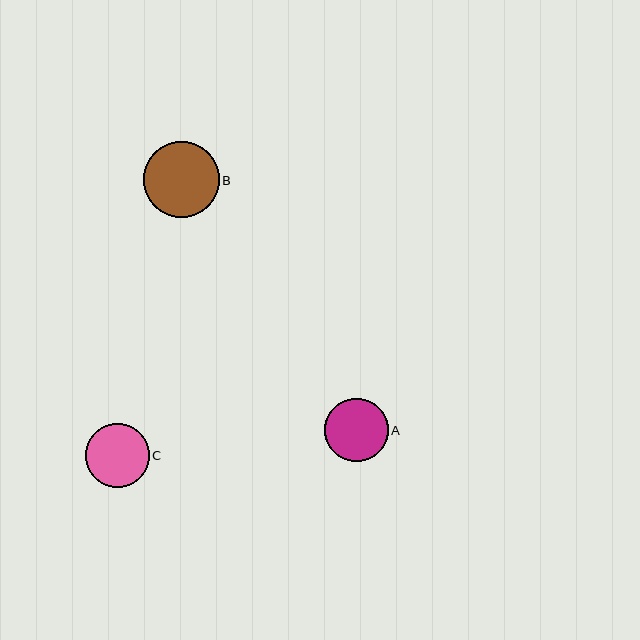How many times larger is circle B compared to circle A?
Circle B is approximately 1.2 times the size of circle A.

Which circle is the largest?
Circle B is the largest with a size of approximately 76 pixels.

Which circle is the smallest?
Circle A is the smallest with a size of approximately 63 pixels.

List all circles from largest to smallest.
From largest to smallest: B, C, A.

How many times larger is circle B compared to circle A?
Circle B is approximately 1.2 times the size of circle A.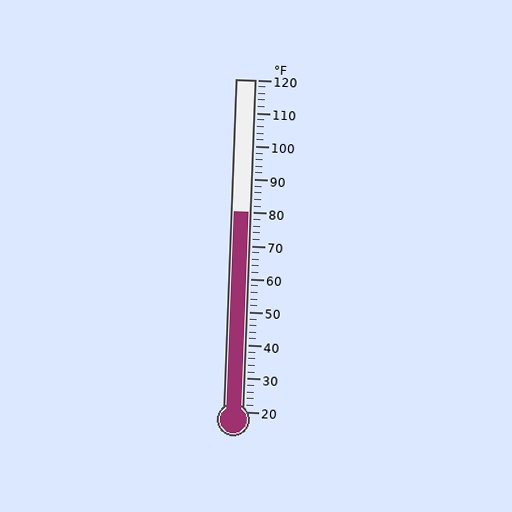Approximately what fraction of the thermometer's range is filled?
The thermometer is filled to approximately 60% of its range.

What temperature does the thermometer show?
The thermometer shows approximately 80°F.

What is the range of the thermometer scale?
The thermometer scale ranges from 20°F to 120°F.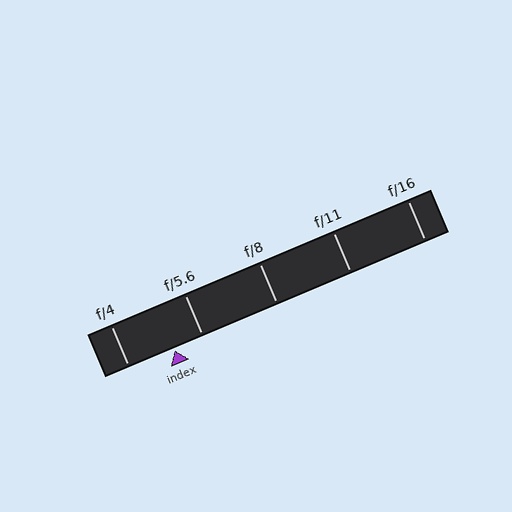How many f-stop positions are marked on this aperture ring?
There are 5 f-stop positions marked.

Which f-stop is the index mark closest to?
The index mark is closest to f/5.6.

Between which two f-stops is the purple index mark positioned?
The index mark is between f/4 and f/5.6.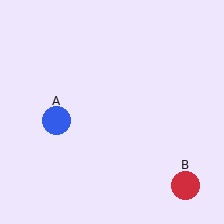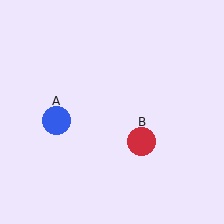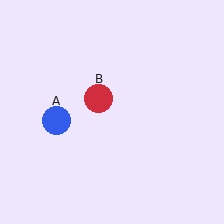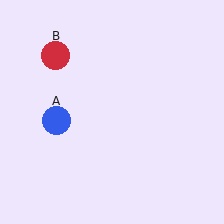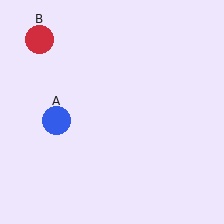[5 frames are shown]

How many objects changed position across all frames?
1 object changed position: red circle (object B).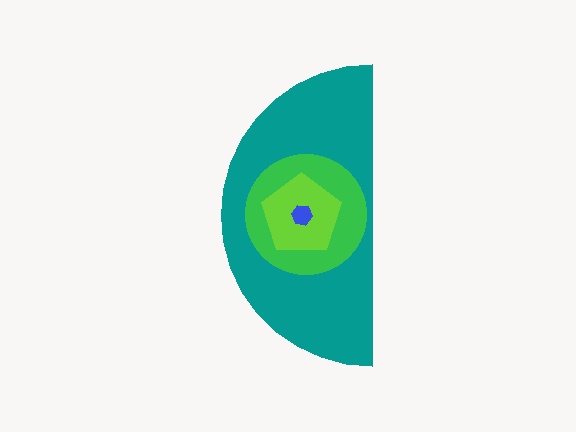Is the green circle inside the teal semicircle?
Yes.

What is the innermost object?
The blue hexagon.